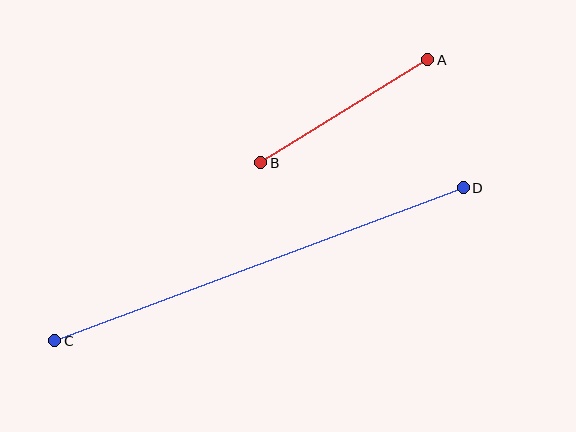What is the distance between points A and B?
The distance is approximately 197 pixels.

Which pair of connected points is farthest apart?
Points C and D are farthest apart.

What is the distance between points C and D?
The distance is approximately 436 pixels.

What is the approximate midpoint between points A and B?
The midpoint is at approximately (344, 111) pixels.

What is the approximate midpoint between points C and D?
The midpoint is at approximately (259, 264) pixels.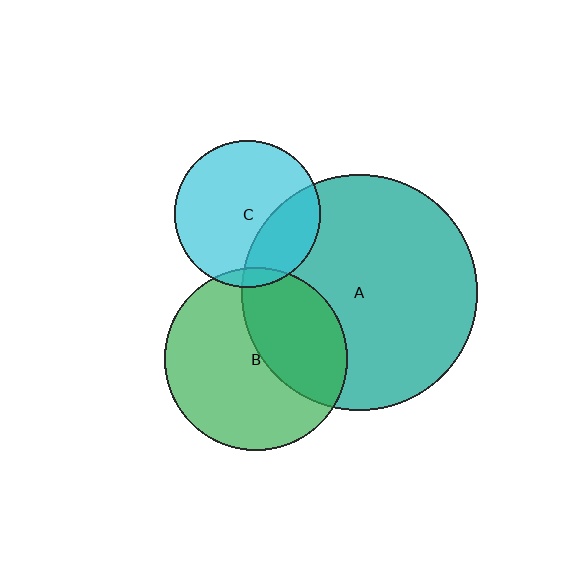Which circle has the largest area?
Circle A (teal).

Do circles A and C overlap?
Yes.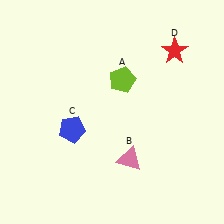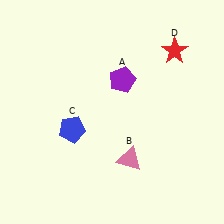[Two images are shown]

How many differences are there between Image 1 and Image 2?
There is 1 difference between the two images.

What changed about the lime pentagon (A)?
In Image 1, A is lime. In Image 2, it changed to purple.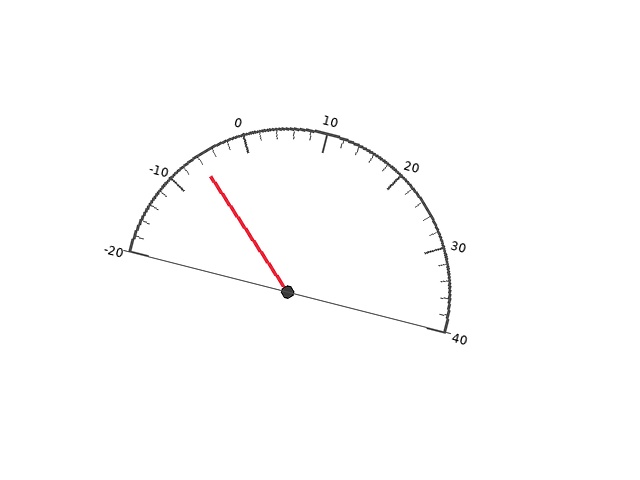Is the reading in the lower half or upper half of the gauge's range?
The reading is in the lower half of the range (-20 to 40).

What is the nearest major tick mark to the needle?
The nearest major tick mark is -10.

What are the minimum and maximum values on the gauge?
The gauge ranges from -20 to 40.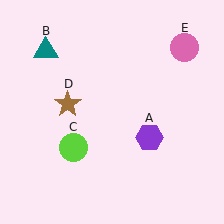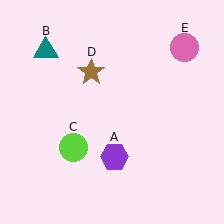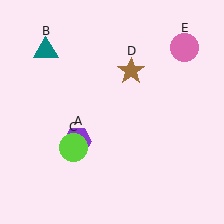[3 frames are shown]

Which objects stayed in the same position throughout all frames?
Teal triangle (object B) and lime circle (object C) and pink circle (object E) remained stationary.